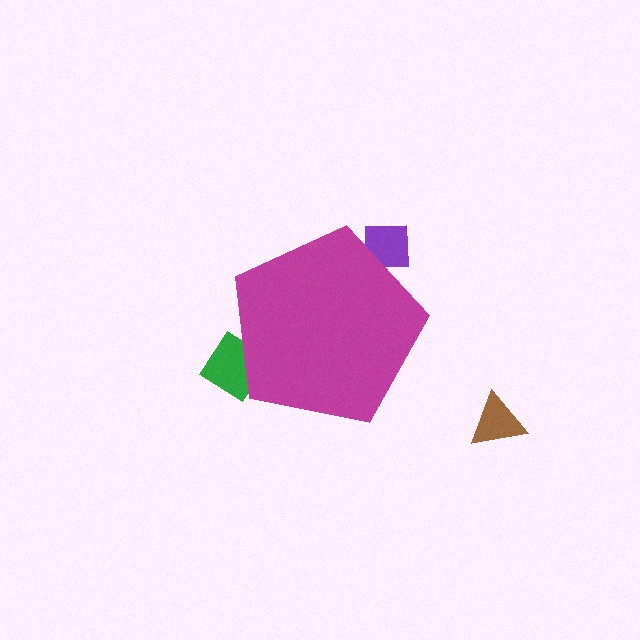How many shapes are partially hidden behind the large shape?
2 shapes are partially hidden.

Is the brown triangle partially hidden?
No, the brown triangle is fully visible.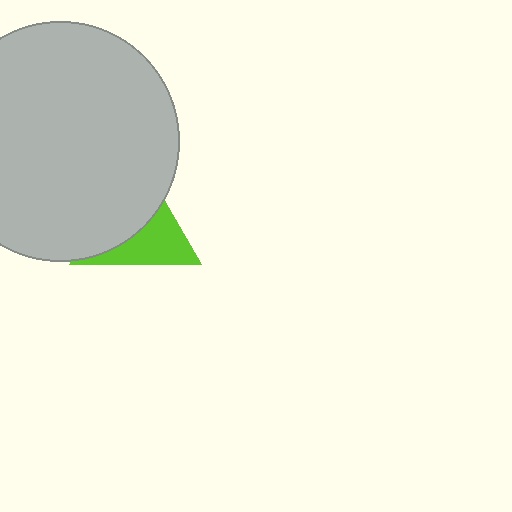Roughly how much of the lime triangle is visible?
A small part of it is visible (roughly 44%).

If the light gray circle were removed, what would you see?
You would see the complete lime triangle.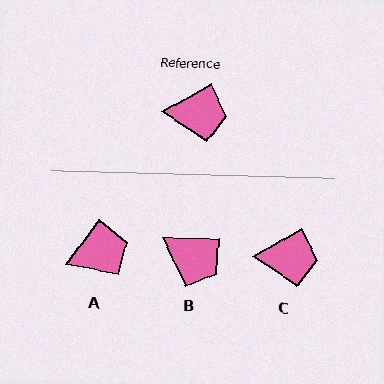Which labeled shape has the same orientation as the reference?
C.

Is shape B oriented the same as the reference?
No, it is off by about 31 degrees.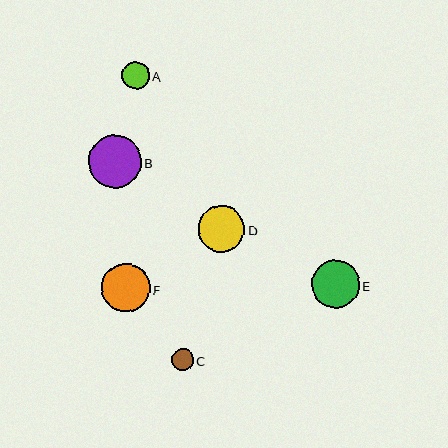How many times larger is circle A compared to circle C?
Circle A is approximately 1.2 times the size of circle C.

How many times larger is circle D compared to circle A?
Circle D is approximately 1.7 times the size of circle A.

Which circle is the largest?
Circle B is the largest with a size of approximately 53 pixels.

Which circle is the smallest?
Circle C is the smallest with a size of approximately 22 pixels.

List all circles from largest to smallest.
From largest to smallest: B, F, E, D, A, C.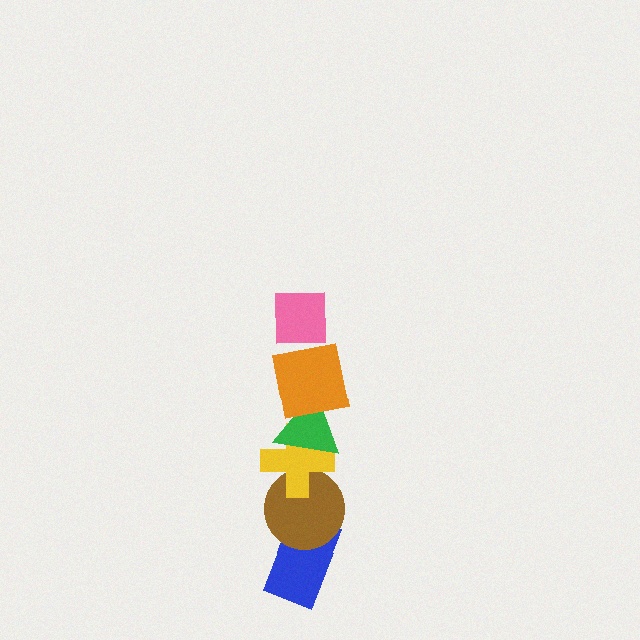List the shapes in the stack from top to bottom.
From top to bottom: the pink square, the orange square, the green triangle, the yellow cross, the brown circle, the blue rectangle.